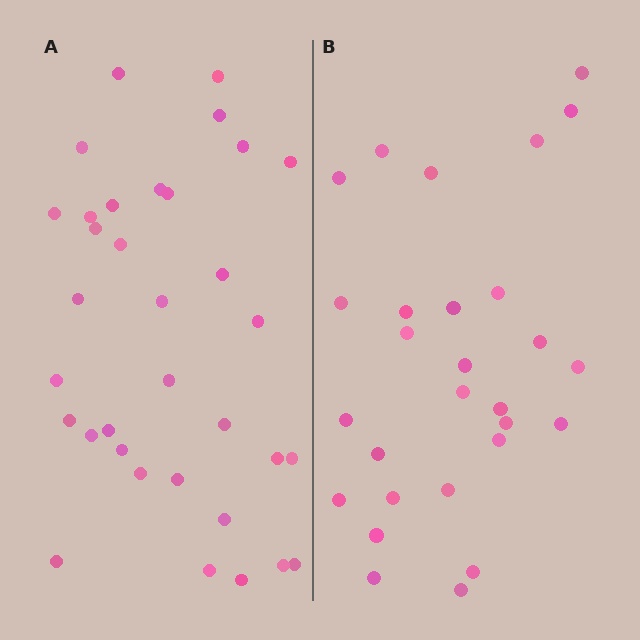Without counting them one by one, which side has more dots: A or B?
Region A (the left region) has more dots.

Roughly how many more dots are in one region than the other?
Region A has about 6 more dots than region B.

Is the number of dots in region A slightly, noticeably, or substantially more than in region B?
Region A has only slightly more — the two regions are fairly close. The ratio is roughly 1.2 to 1.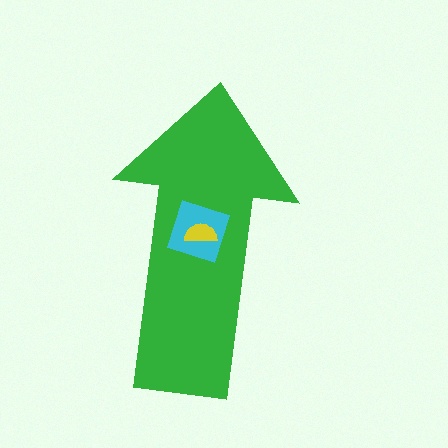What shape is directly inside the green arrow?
The cyan diamond.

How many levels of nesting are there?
3.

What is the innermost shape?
The yellow semicircle.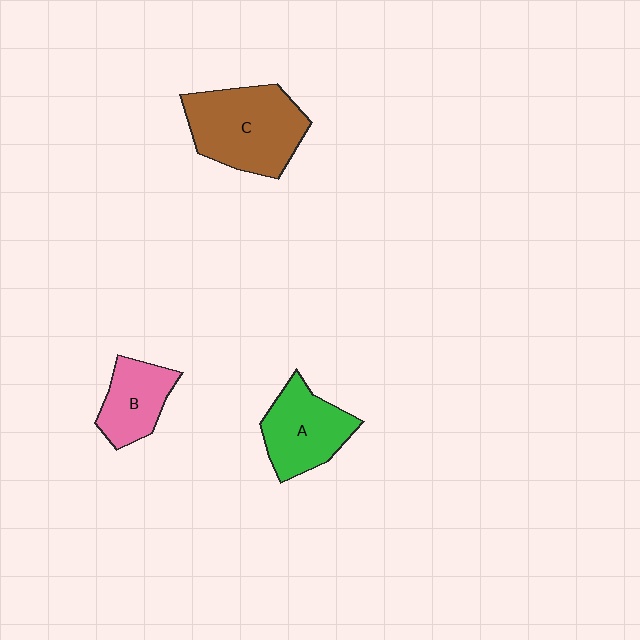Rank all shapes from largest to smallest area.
From largest to smallest: C (brown), A (green), B (pink).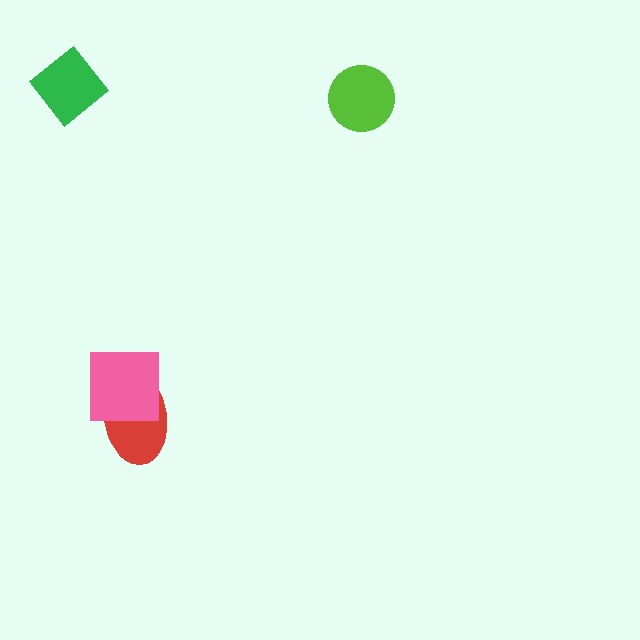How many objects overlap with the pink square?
1 object overlaps with the pink square.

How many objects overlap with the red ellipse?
1 object overlaps with the red ellipse.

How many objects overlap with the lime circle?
0 objects overlap with the lime circle.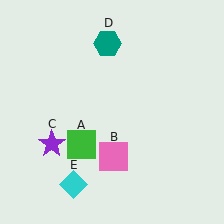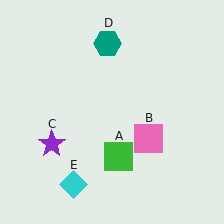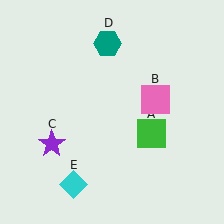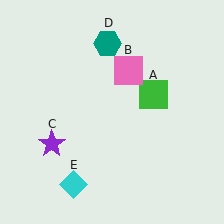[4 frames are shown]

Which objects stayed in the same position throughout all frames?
Purple star (object C) and teal hexagon (object D) and cyan diamond (object E) remained stationary.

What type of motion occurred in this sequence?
The green square (object A), pink square (object B) rotated counterclockwise around the center of the scene.